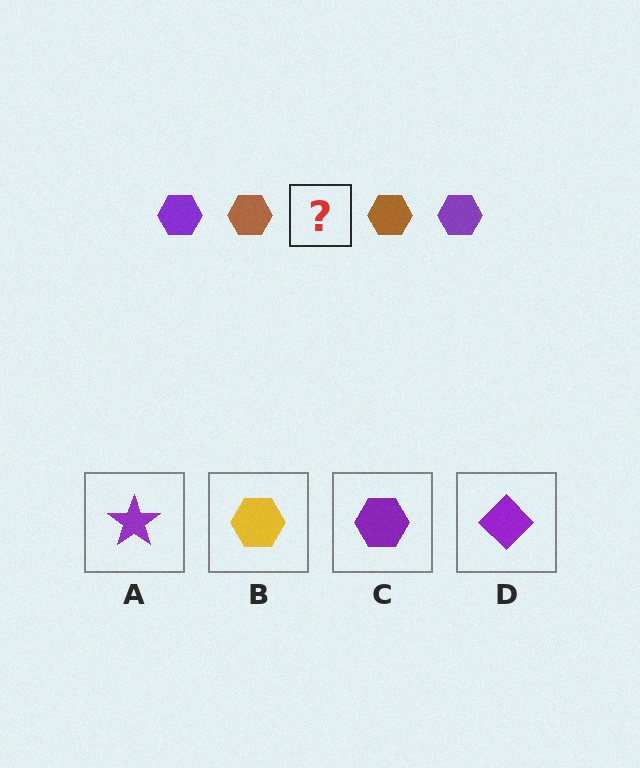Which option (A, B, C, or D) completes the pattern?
C.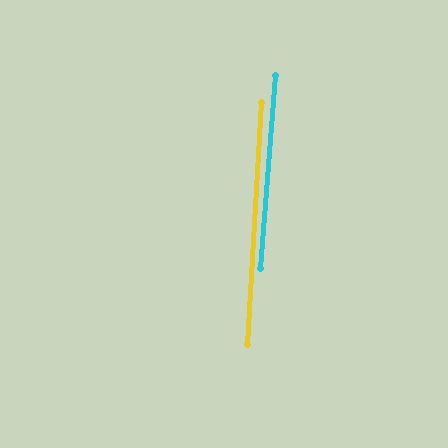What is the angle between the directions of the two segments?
Approximately 1 degree.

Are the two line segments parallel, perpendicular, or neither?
Parallel — their directions differ by only 0.8°.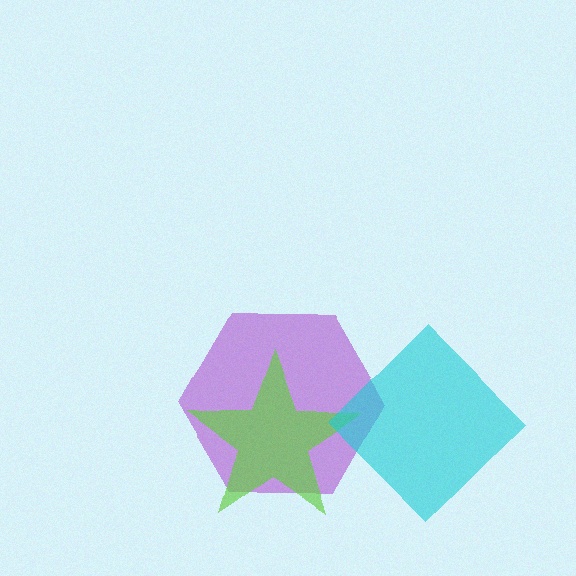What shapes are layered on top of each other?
The layered shapes are: a purple hexagon, a lime star, a cyan diamond.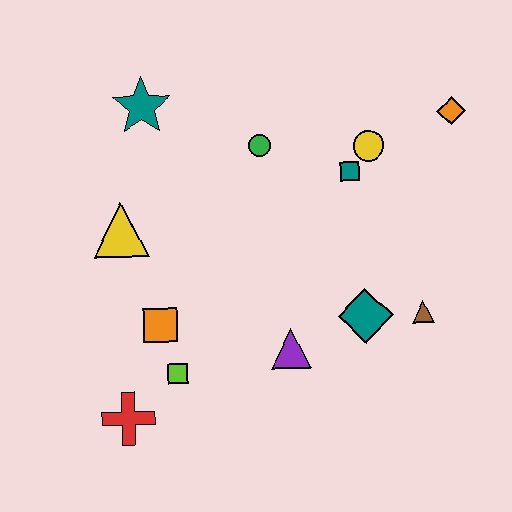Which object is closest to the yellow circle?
The teal square is closest to the yellow circle.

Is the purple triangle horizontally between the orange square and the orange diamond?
Yes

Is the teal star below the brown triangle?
No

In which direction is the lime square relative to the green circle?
The lime square is below the green circle.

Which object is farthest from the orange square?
The orange diamond is farthest from the orange square.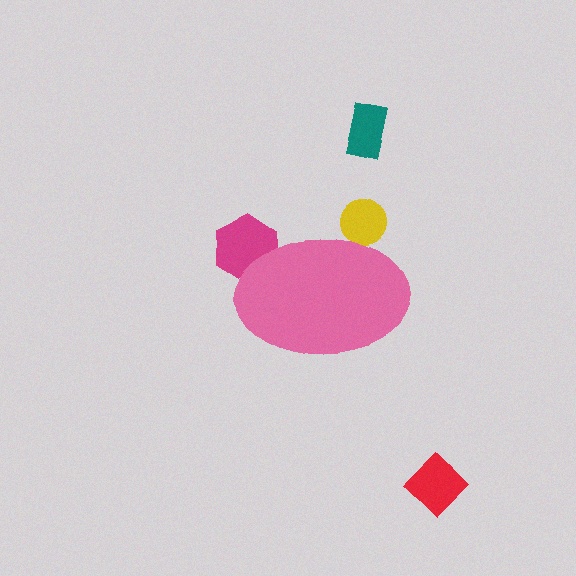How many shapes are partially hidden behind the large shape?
2 shapes are partially hidden.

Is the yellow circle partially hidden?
Yes, the yellow circle is partially hidden behind the pink ellipse.